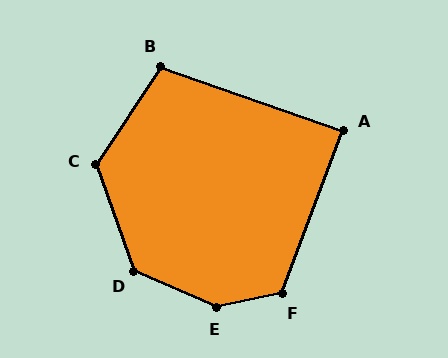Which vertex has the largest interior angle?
E, at approximately 144 degrees.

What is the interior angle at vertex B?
Approximately 104 degrees (obtuse).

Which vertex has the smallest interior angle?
A, at approximately 89 degrees.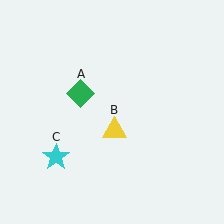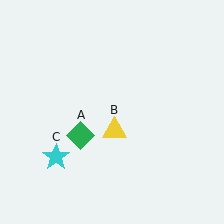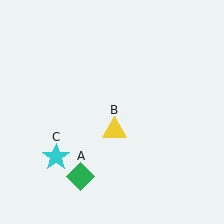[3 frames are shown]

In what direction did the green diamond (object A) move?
The green diamond (object A) moved down.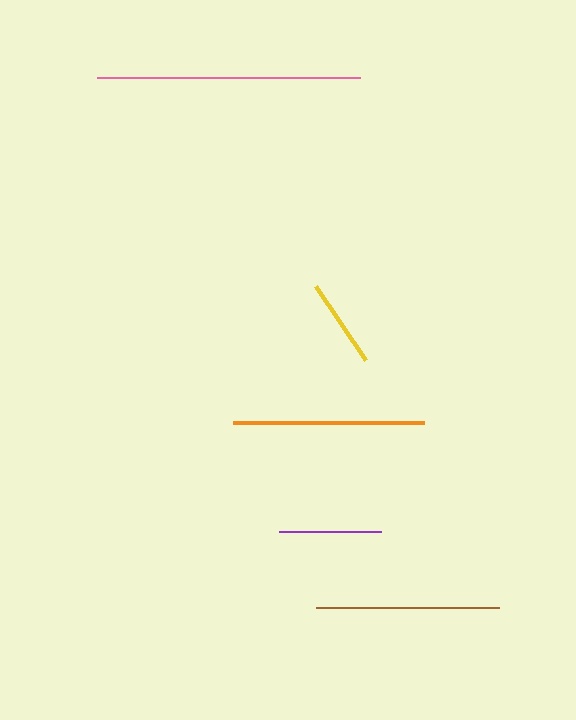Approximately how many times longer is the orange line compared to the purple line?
The orange line is approximately 1.9 times the length of the purple line.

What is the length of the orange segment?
The orange segment is approximately 191 pixels long.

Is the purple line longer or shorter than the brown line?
The brown line is longer than the purple line.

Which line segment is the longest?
The pink line is the longest at approximately 263 pixels.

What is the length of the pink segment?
The pink segment is approximately 263 pixels long.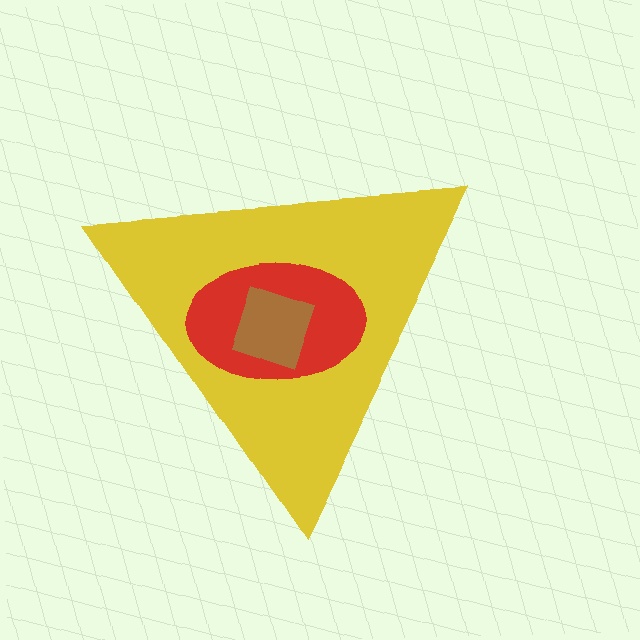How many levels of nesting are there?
3.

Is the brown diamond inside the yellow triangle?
Yes.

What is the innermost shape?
The brown diamond.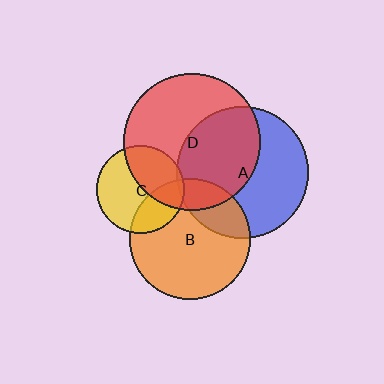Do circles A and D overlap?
Yes.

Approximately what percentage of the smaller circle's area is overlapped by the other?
Approximately 45%.